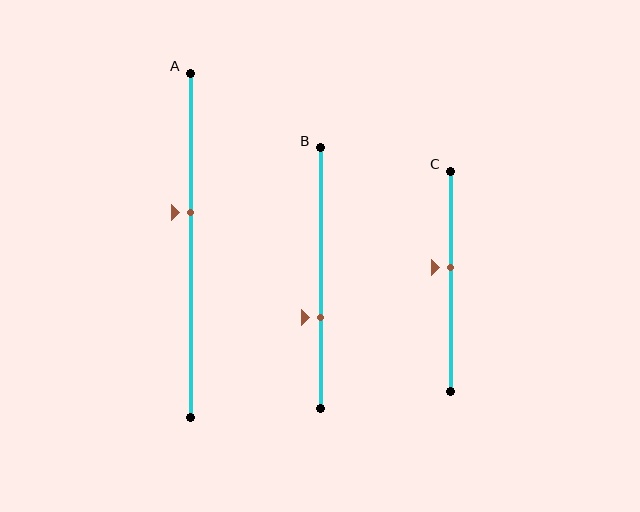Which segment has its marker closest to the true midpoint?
Segment C has its marker closest to the true midpoint.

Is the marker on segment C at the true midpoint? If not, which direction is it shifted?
No, the marker on segment C is shifted upward by about 7% of the segment length.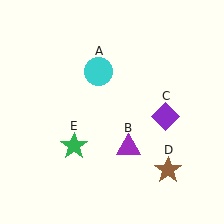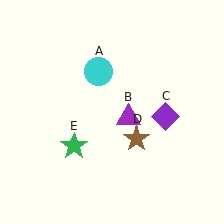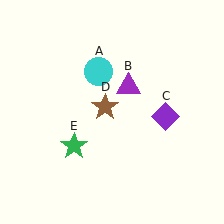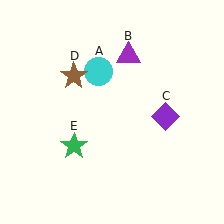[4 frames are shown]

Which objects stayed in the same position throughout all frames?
Cyan circle (object A) and purple diamond (object C) and green star (object E) remained stationary.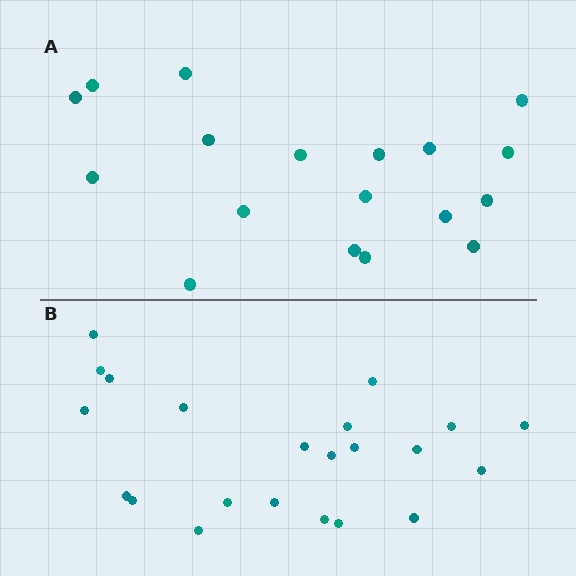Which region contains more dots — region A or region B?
Region B (the bottom region) has more dots.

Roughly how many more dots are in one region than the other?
Region B has about 4 more dots than region A.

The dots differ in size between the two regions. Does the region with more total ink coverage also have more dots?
No. Region A has more total ink coverage because its dots are larger, but region B actually contains more individual dots. Total area can be misleading — the number of items is what matters here.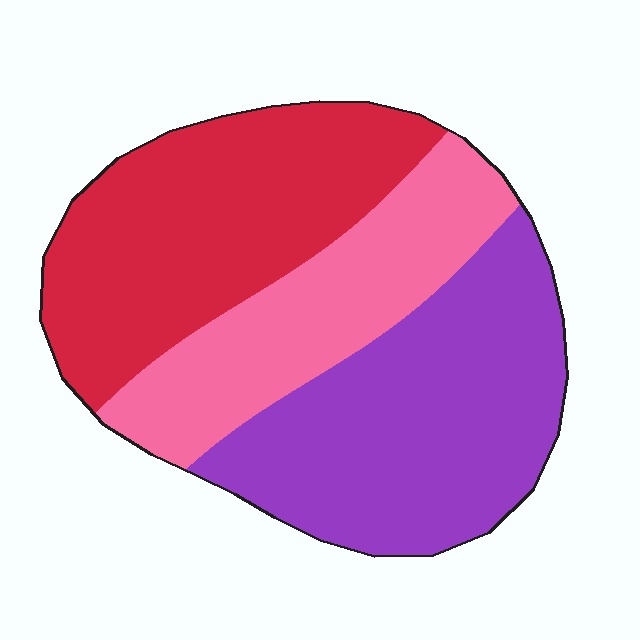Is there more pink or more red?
Red.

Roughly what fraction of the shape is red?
Red covers 36% of the shape.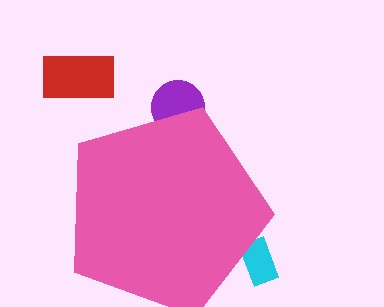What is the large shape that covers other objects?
A pink pentagon.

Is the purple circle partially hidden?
Yes, the purple circle is partially hidden behind the pink pentagon.